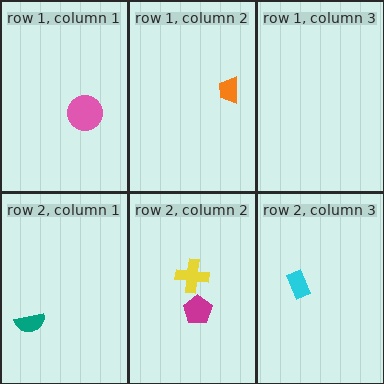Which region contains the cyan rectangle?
The row 2, column 3 region.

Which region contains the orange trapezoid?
The row 1, column 2 region.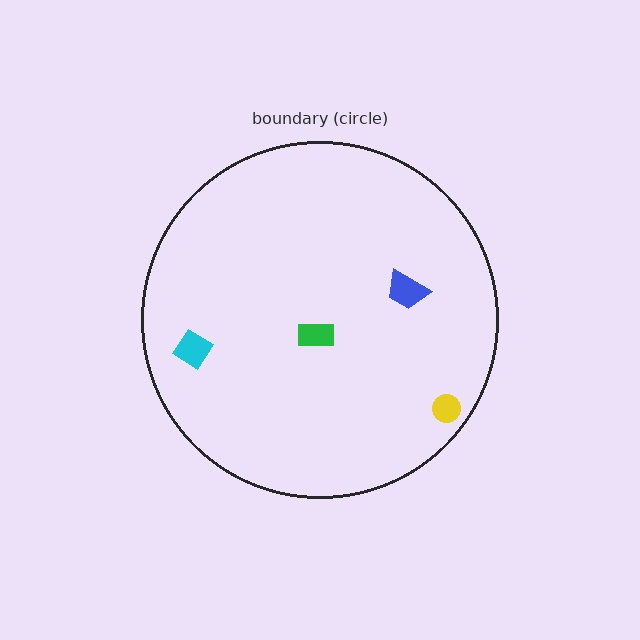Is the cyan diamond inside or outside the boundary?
Inside.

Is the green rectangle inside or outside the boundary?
Inside.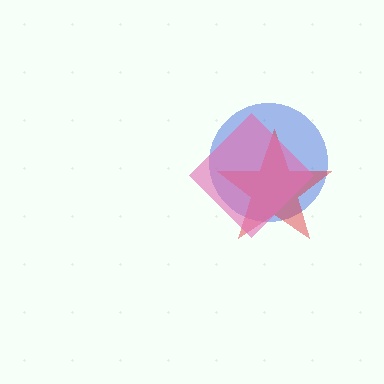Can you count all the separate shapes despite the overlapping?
Yes, there are 3 separate shapes.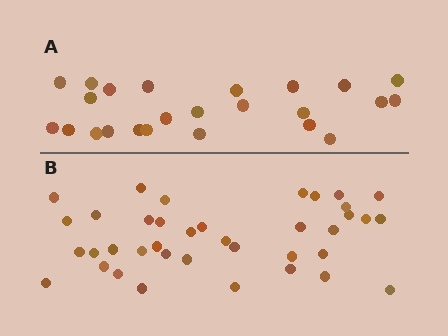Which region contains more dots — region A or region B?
Region B (the bottom region) has more dots.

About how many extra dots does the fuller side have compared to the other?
Region B has approximately 15 more dots than region A.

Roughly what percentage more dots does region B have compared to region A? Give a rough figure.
About 60% more.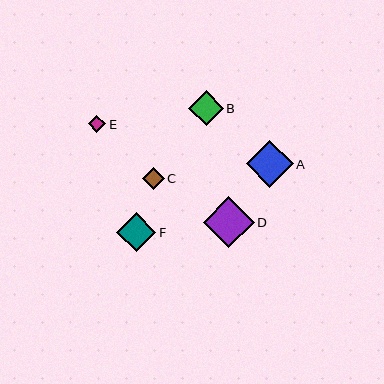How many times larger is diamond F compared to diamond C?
Diamond F is approximately 1.8 times the size of diamond C.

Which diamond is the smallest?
Diamond E is the smallest with a size of approximately 17 pixels.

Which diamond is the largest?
Diamond D is the largest with a size of approximately 51 pixels.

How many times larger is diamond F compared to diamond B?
Diamond F is approximately 1.1 times the size of diamond B.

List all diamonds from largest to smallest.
From largest to smallest: D, A, F, B, C, E.